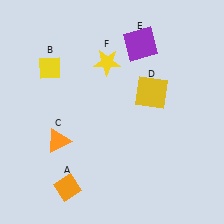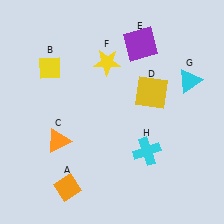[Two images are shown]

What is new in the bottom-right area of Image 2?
A cyan cross (H) was added in the bottom-right area of Image 2.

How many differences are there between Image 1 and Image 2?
There are 2 differences between the two images.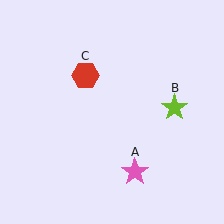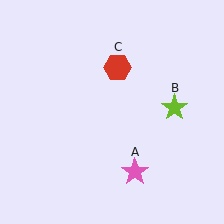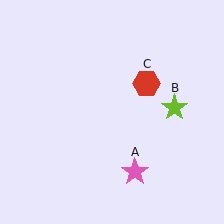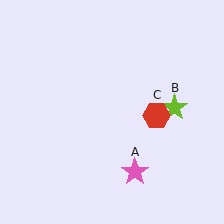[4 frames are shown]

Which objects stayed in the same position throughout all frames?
Pink star (object A) and lime star (object B) remained stationary.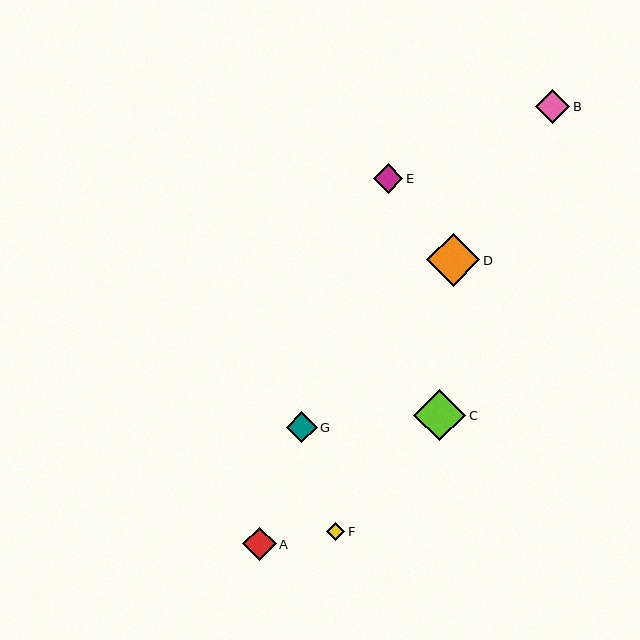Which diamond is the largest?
Diamond D is the largest with a size of approximately 53 pixels.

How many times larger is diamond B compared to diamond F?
Diamond B is approximately 1.9 times the size of diamond F.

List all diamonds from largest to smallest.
From largest to smallest: D, C, B, A, G, E, F.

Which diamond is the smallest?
Diamond F is the smallest with a size of approximately 18 pixels.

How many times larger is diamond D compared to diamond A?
Diamond D is approximately 1.6 times the size of diamond A.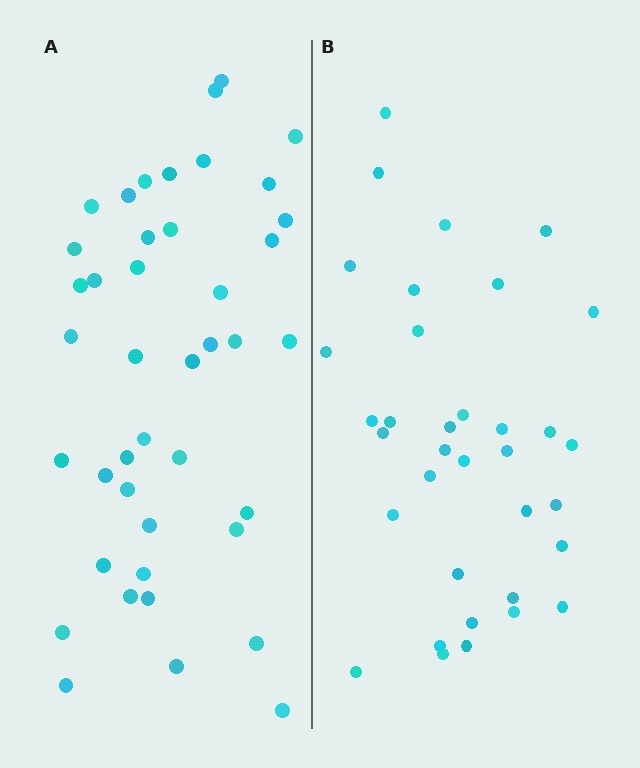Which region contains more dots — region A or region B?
Region A (the left region) has more dots.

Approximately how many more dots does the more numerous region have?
Region A has roughly 8 or so more dots than region B.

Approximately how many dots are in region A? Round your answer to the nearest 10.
About 40 dots. (The exact count is 42, which rounds to 40.)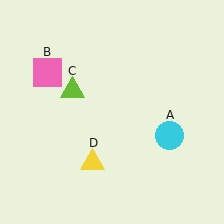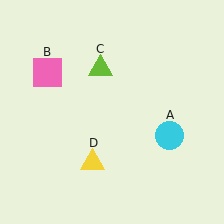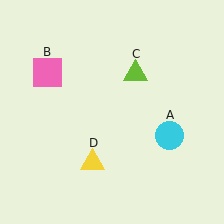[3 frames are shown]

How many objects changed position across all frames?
1 object changed position: lime triangle (object C).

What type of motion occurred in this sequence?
The lime triangle (object C) rotated clockwise around the center of the scene.